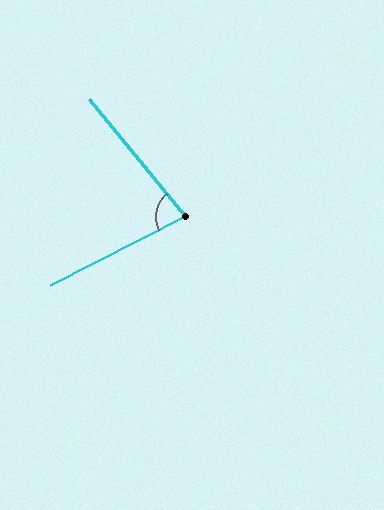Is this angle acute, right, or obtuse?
It is acute.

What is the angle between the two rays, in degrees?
Approximately 77 degrees.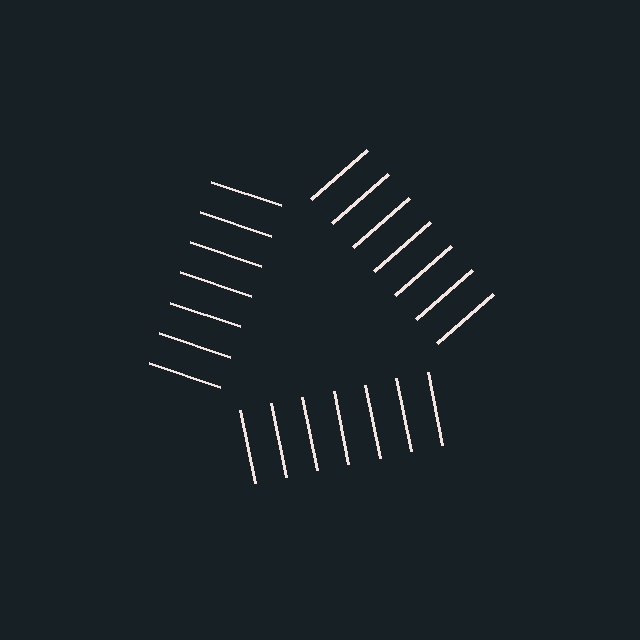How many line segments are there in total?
21 — 7 along each of the 3 edges.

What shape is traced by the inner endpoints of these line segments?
An illusory triangle — the line segments terminate on its edges but no continuous stroke is drawn.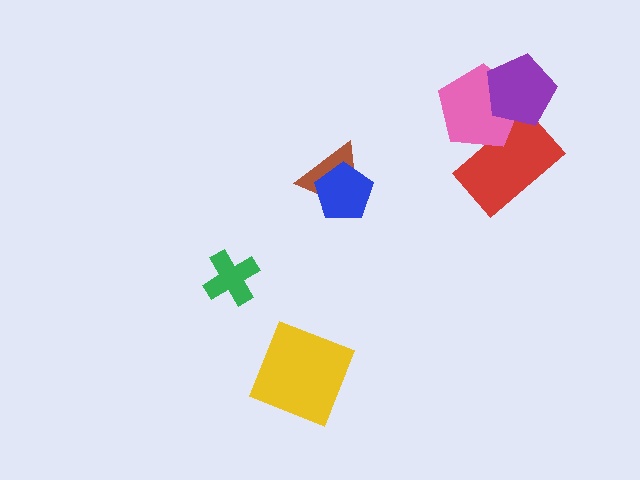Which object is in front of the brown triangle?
The blue pentagon is in front of the brown triangle.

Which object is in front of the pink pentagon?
The purple pentagon is in front of the pink pentagon.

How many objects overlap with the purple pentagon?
2 objects overlap with the purple pentagon.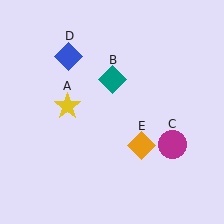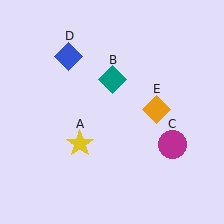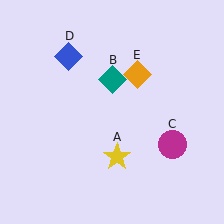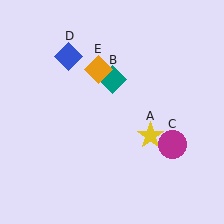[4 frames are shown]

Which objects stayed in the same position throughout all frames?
Teal diamond (object B) and magenta circle (object C) and blue diamond (object D) remained stationary.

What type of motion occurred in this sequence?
The yellow star (object A), orange diamond (object E) rotated counterclockwise around the center of the scene.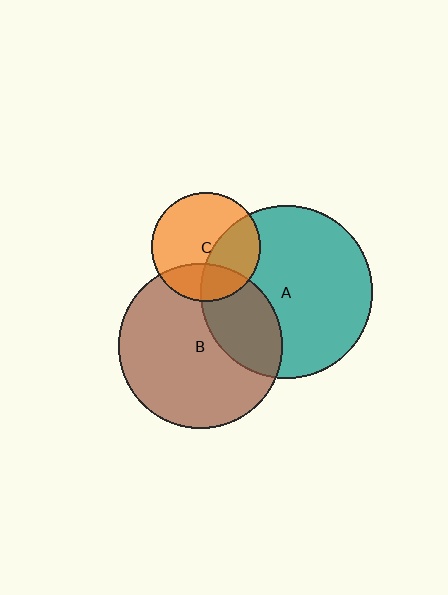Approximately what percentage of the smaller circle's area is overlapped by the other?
Approximately 30%.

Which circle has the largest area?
Circle A (teal).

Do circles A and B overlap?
Yes.